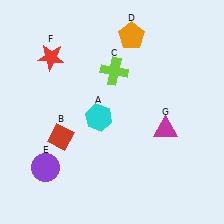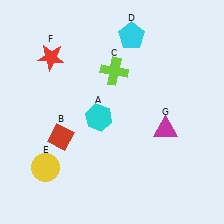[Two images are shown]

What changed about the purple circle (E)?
In Image 1, E is purple. In Image 2, it changed to yellow.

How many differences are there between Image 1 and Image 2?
There are 2 differences between the two images.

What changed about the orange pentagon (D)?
In Image 1, D is orange. In Image 2, it changed to cyan.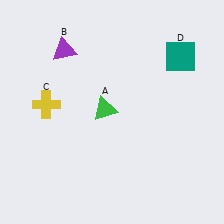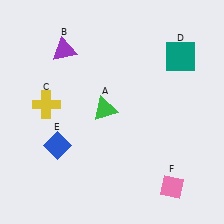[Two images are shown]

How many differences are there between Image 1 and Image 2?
There are 2 differences between the two images.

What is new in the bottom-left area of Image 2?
A blue diamond (E) was added in the bottom-left area of Image 2.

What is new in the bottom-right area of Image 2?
A pink diamond (F) was added in the bottom-right area of Image 2.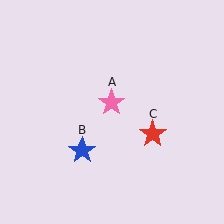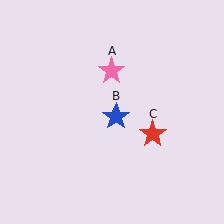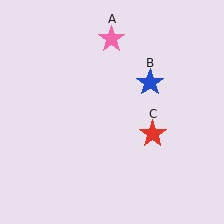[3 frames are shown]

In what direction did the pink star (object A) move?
The pink star (object A) moved up.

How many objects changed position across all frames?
2 objects changed position: pink star (object A), blue star (object B).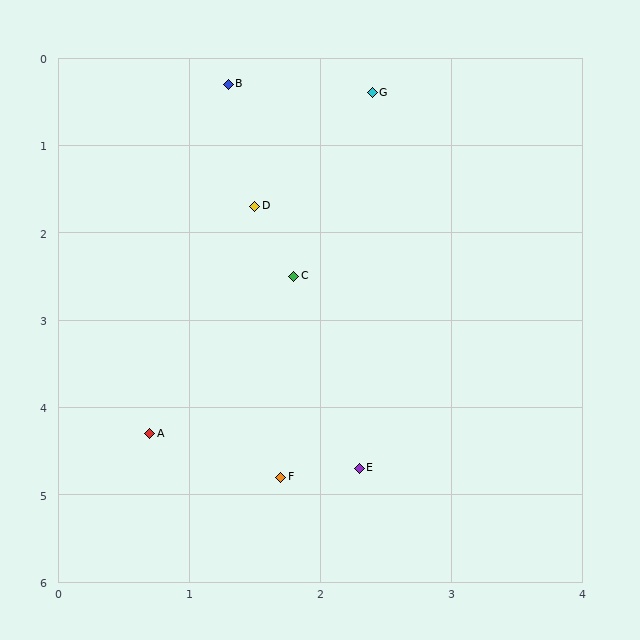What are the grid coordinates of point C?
Point C is at approximately (1.8, 2.5).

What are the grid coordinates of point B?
Point B is at approximately (1.3, 0.3).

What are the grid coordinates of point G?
Point G is at approximately (2.4, 0.4).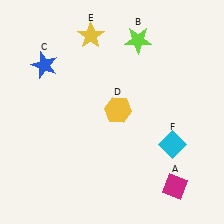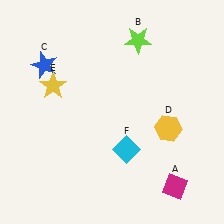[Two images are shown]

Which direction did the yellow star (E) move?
The yellow star (E) moved down.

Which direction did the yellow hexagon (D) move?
The yellow hexagon (D) moved right.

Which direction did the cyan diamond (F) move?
The cyan diamond (F) moved left.